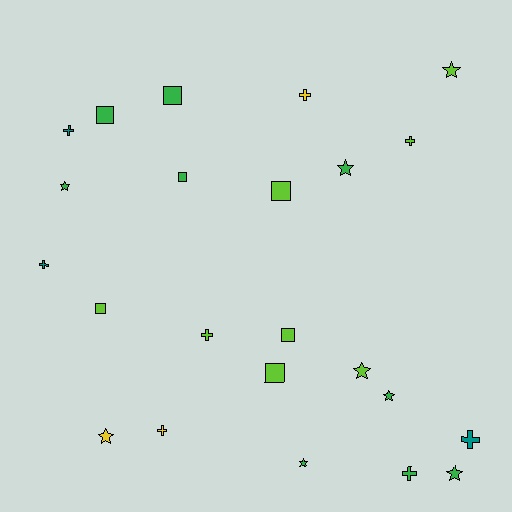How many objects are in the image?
There are 23 objects.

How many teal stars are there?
There are no teal stars.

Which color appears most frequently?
Green, with 9 objects.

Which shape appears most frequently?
Star, with 8 objects.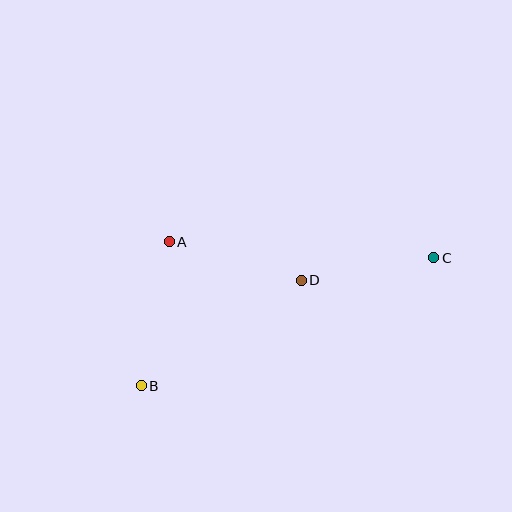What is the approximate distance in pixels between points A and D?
The distance between A and D is approximately 138 pixels.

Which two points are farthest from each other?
Points B and C are farthest from each other.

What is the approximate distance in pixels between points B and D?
The distance between B and D is approximately 192 pixels.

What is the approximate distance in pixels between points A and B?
The distance between A and B is approximately 147 pixels.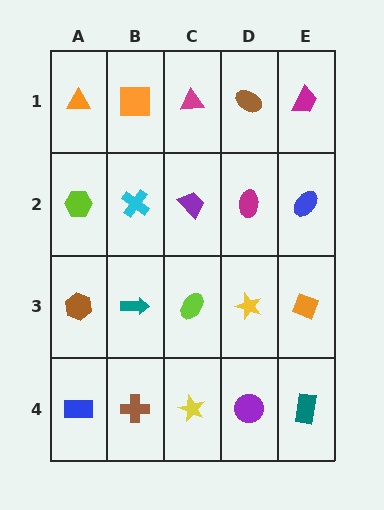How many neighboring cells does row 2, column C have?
4.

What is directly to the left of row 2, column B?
A lime hexagon.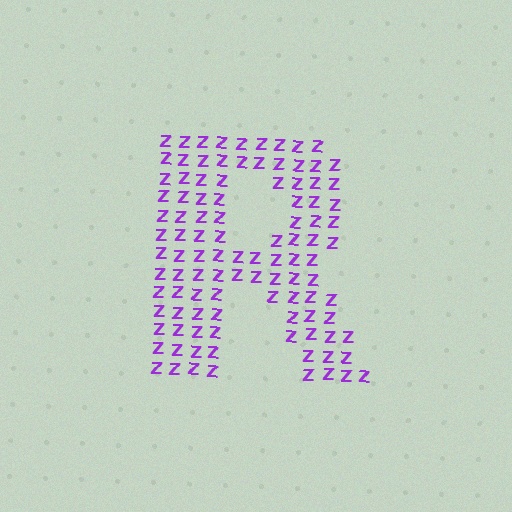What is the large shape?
The large shape is the letter R.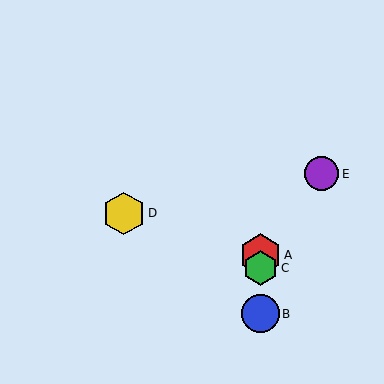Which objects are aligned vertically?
Objects A, B, C are aligned vertically.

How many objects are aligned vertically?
3 objects (A, B, C) are aligned vertically.